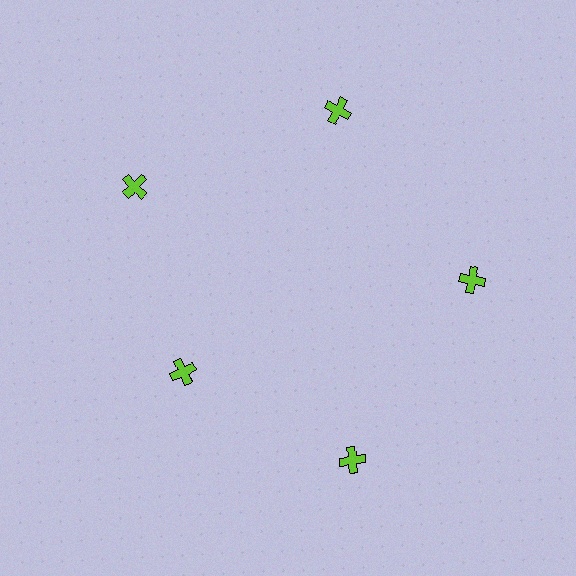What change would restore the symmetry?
The symmetry would be restored by moving it outward, back onto the ring so that all 5 crosses sit at equal angles and equal distance from the center.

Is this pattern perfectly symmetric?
No. The 5 lime crosses are arranged in a ring, but one element near the 8 o'clock position is pulled inward toward the center, breaking the 5-fold rotational symmetry.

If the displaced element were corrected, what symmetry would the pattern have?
It would have 5-fold rotational symmetry — the pattern would map onto itself every 72 degrees.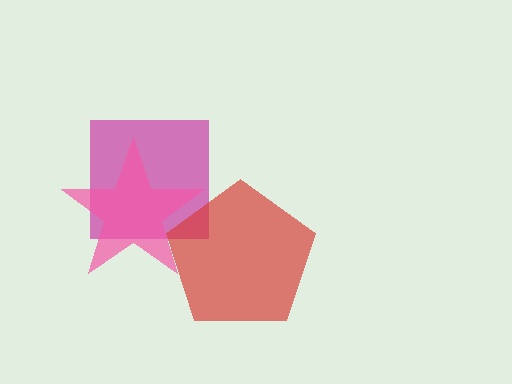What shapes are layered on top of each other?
The layered shapes are: a magenta square, a pink star, a red pentagon.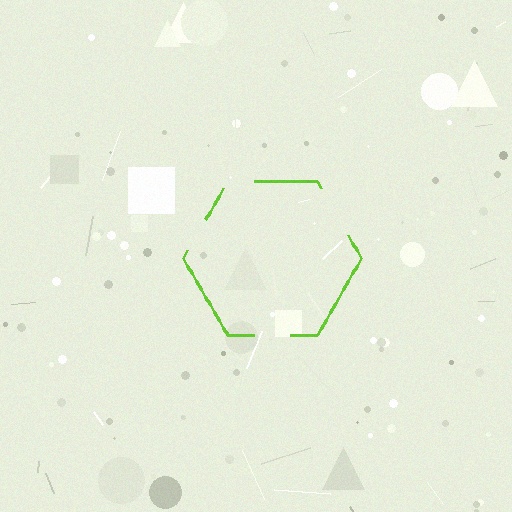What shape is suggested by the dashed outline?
The dashed outline suggests a hexagon.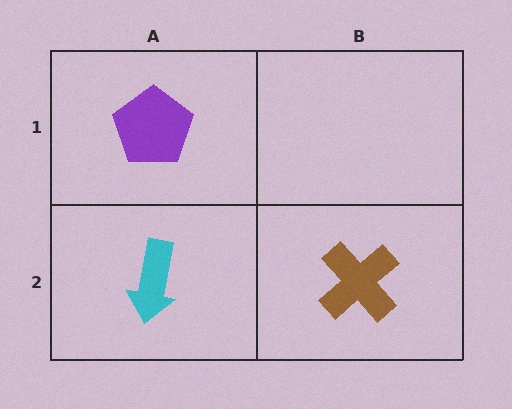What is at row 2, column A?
A cyan arrow.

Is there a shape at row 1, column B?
No, that cell is empty.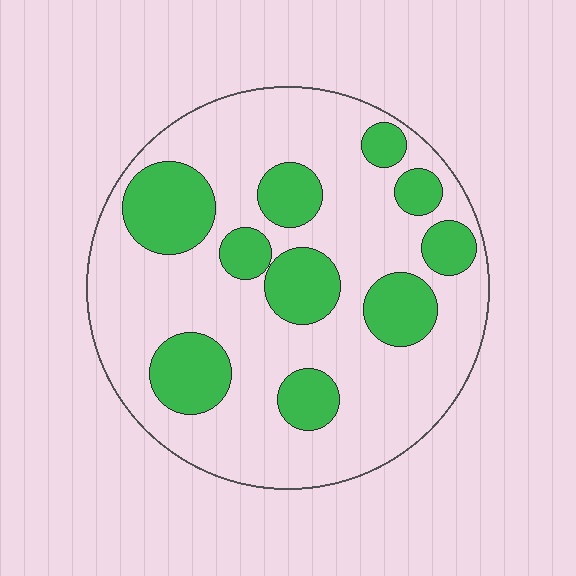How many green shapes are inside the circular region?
10.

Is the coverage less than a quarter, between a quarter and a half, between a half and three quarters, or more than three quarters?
Between a quarter and a half.